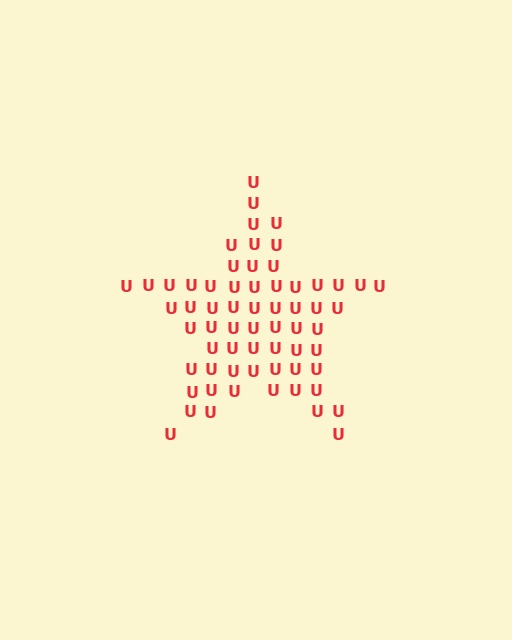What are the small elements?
The small elements are letter U's.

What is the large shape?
The large shape is a star.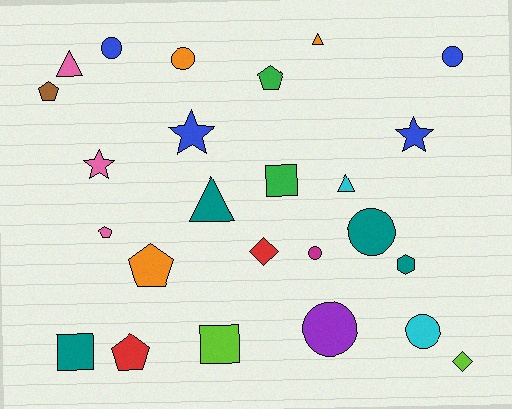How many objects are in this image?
There are 25 objects.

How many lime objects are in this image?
There are 2 lime objects.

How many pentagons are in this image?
There are 5 pentagons.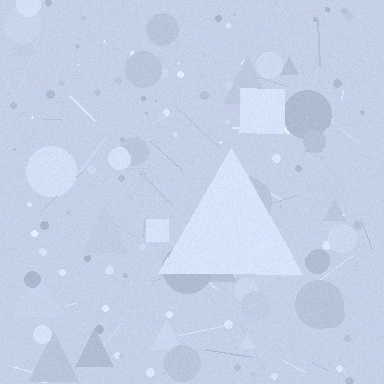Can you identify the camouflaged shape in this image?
The camouflaged shape is a triangle.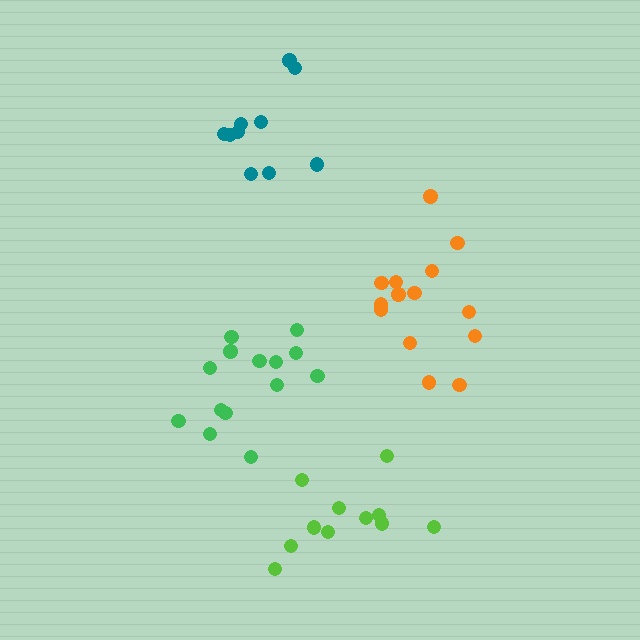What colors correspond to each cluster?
The clusters are colored: lime, green, orange, teal.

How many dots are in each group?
Group 1: 11 dots, Group 2: 14 dots, Group 3: 14 dots, Group 4: 10 dots (49 total).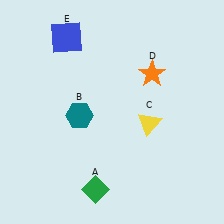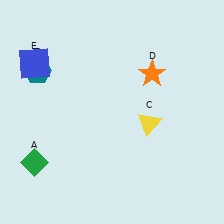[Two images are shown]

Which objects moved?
The objects that moved are: the green diamond (A), the teal hexagon (B), the blue square (E).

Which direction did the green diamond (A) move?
The green diamond (A) moved left.